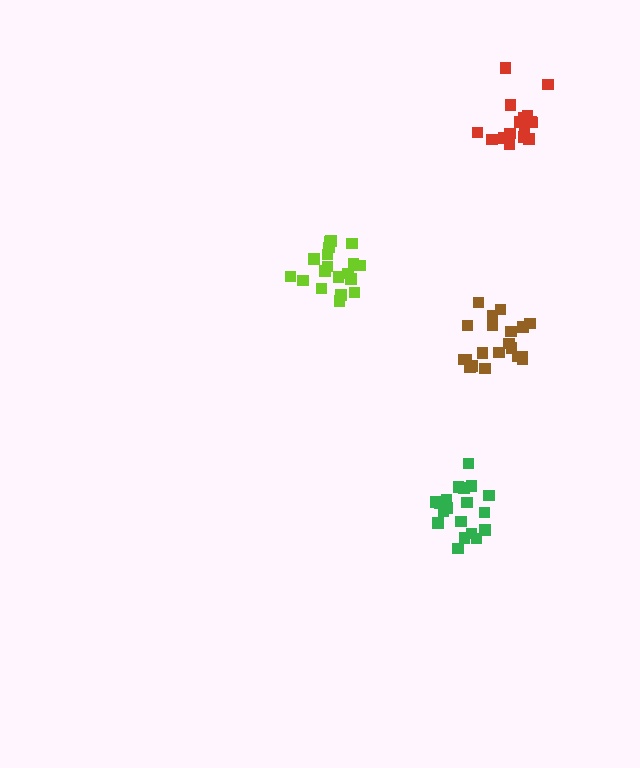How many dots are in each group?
Group 1: 21 dots, Group 2: 17 dots, Group 3: 19 dots, Group 4: 19 dots (76 total).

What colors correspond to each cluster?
The clusters are colored: brown, red, green, lime.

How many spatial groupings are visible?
There are 4 spatial groupings.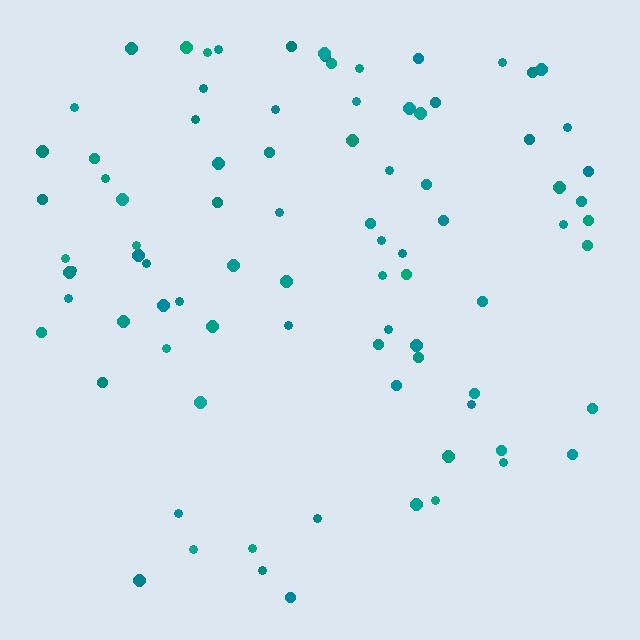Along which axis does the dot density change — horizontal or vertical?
Vertical.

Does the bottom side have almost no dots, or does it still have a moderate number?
Still a moderate number, just noticeably fewer than the top.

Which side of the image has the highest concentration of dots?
The top.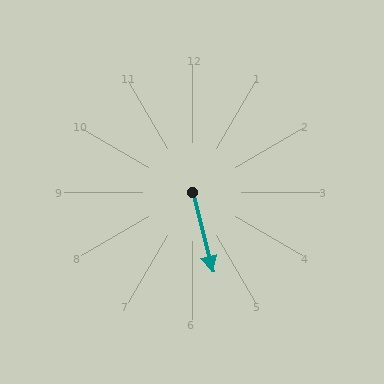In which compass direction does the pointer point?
South.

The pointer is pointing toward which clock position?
Roughly 6 o'clock.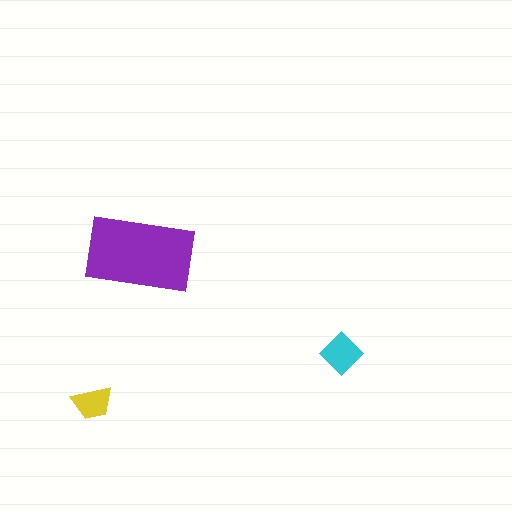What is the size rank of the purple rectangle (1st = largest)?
1st.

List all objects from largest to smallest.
The purple rectangle, the cyan diamond, the yellow trapezoid.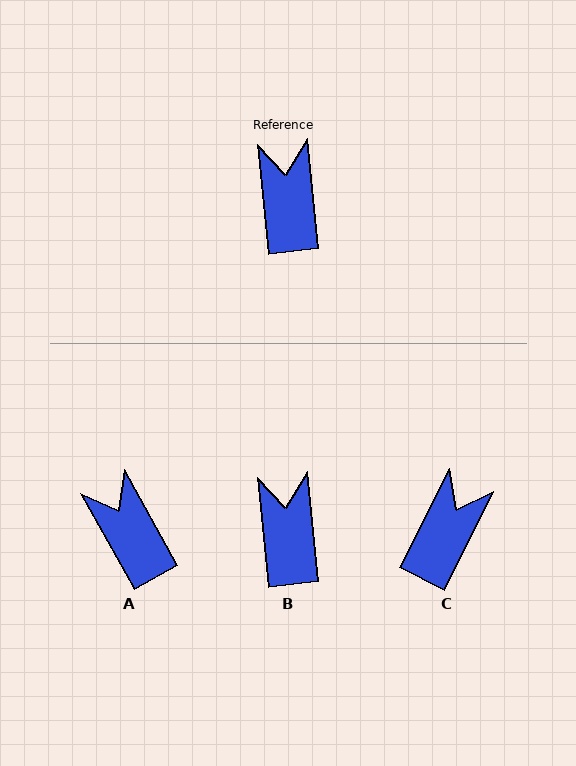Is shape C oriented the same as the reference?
No, it is off by about 33 degrees.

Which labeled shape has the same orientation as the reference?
B.